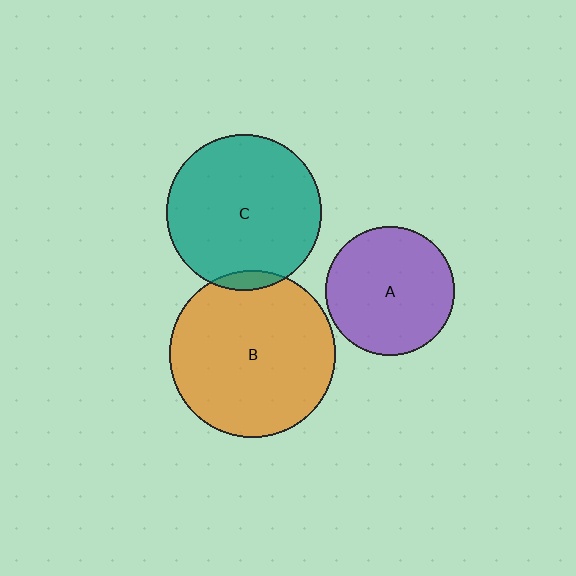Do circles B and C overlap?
Yes.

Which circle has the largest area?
Circle B (orange).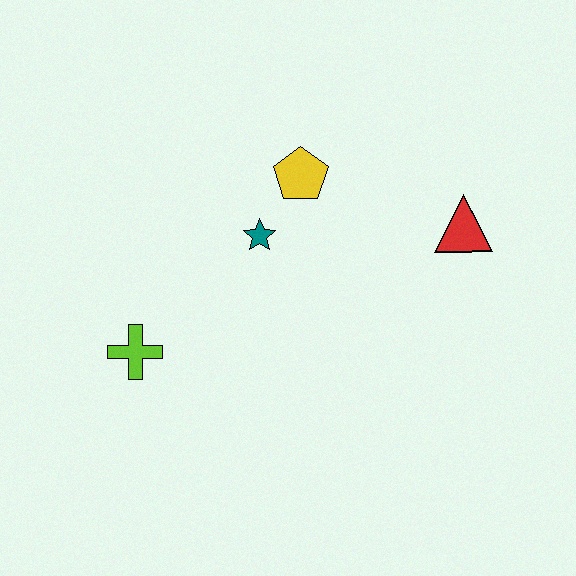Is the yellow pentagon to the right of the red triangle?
No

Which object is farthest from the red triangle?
The lime cross is farthest from the red triangle.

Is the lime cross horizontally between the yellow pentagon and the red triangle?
No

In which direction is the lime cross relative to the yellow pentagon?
The lime cross is below the yellow pentagon.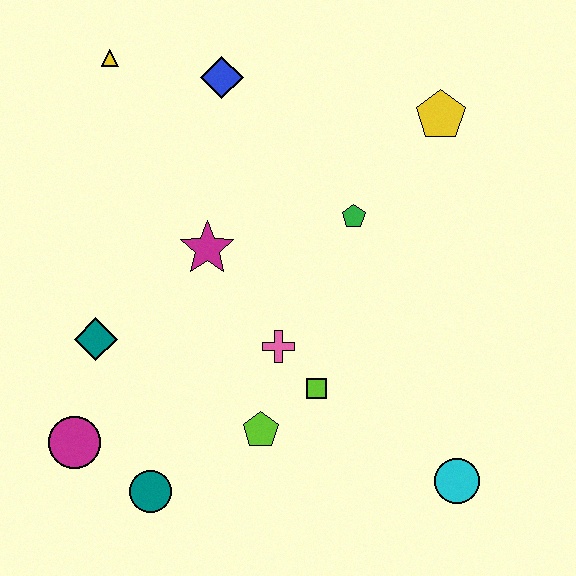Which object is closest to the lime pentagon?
The lime square is closest to the lime pentagon.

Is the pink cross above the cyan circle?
Yes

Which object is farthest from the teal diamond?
The yellow pentagon is farthest from the teal diamond.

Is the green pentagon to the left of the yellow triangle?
No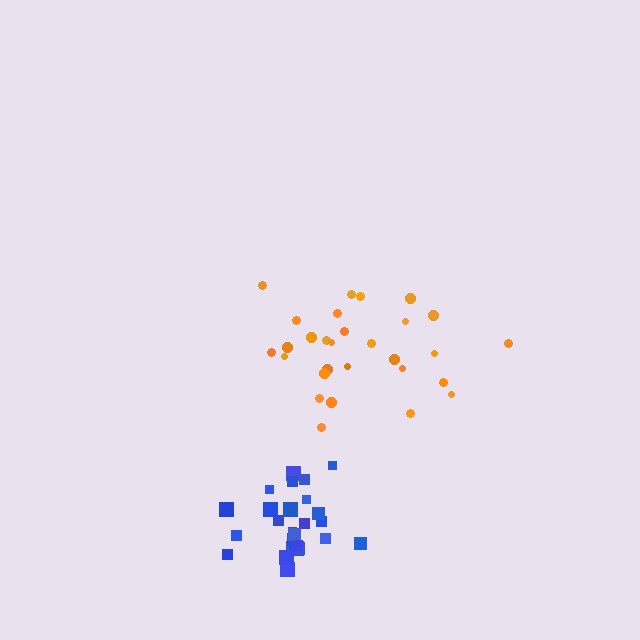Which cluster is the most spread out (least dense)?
Orange.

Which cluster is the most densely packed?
Blue.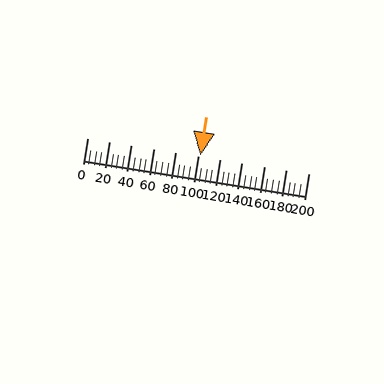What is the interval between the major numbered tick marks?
The major tick marks are spaced 20 units apart.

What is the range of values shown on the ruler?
The ruler shows values from 0 to 200.